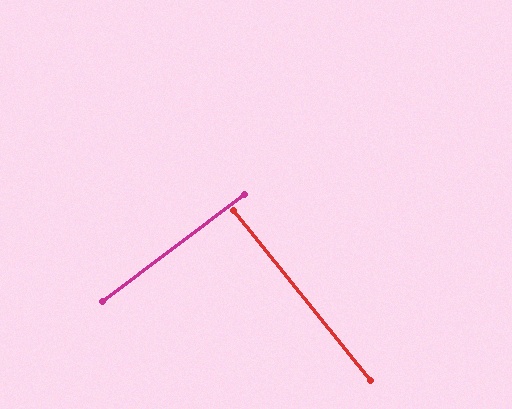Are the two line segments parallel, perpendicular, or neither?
Perpendicular — they meet at approximately 88°.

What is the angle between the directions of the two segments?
Approximately 88 degrees.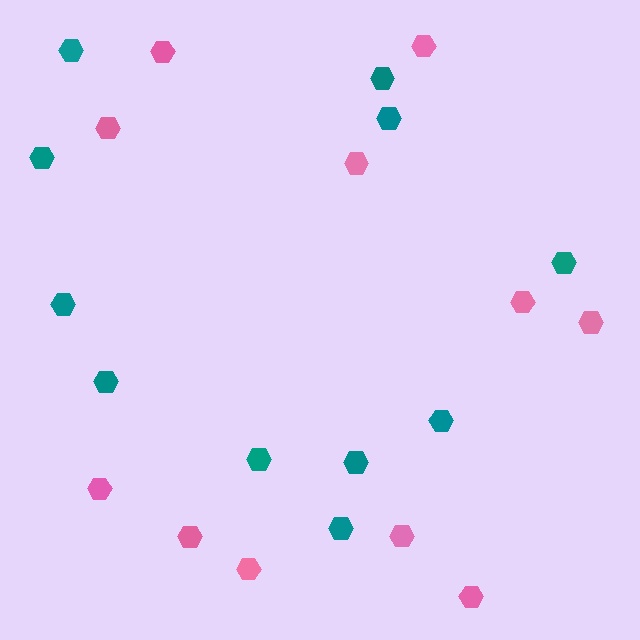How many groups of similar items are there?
There are 2 groups: one group of teal hexagons (11) and one group of pink hexagons (11).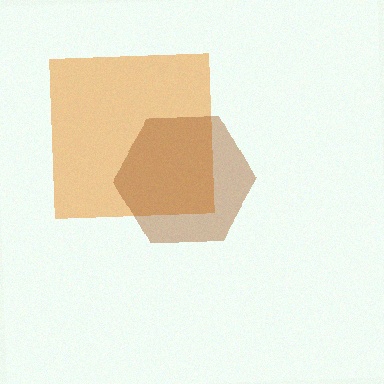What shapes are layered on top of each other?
The layered shapes are: an orange square, a brown hexagon.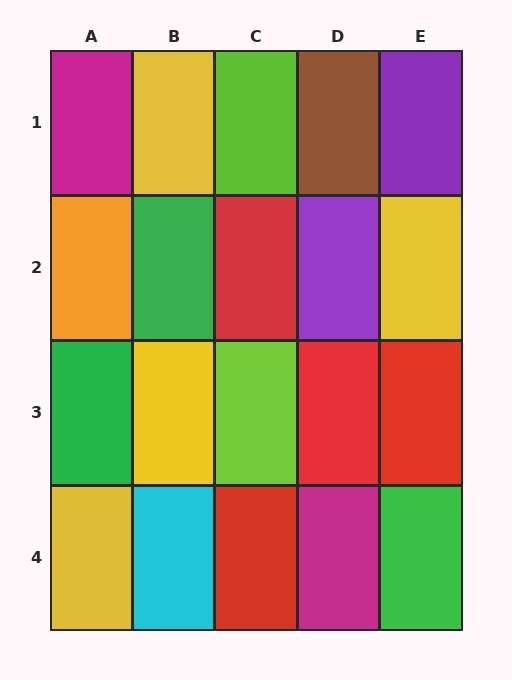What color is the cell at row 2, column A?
Orange.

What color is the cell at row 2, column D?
Purple.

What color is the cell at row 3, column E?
Red.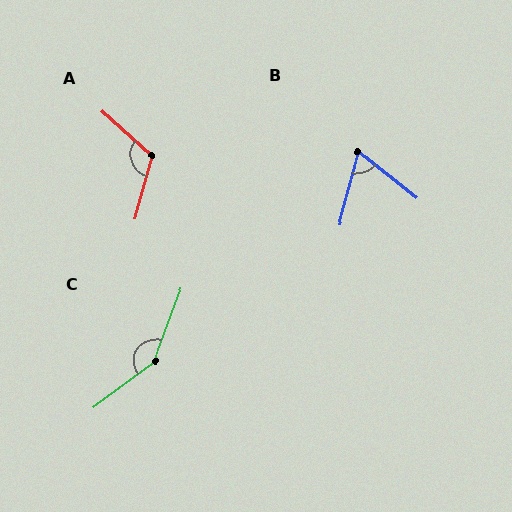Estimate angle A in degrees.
Approximately 116 degrees.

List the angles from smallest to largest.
B (67°), A (116°), C (147°).